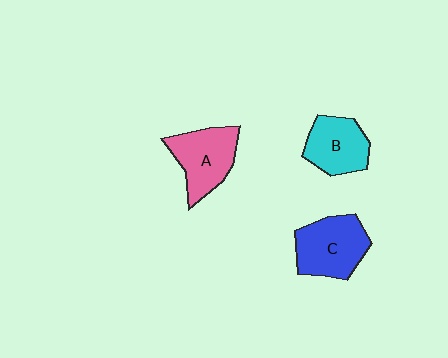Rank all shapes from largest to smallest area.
From largest to smallest: C (blue), A (pink), B (cyan).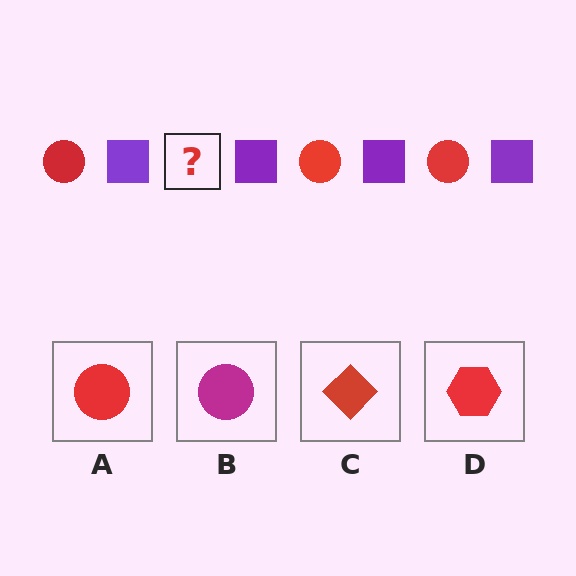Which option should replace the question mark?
Option A.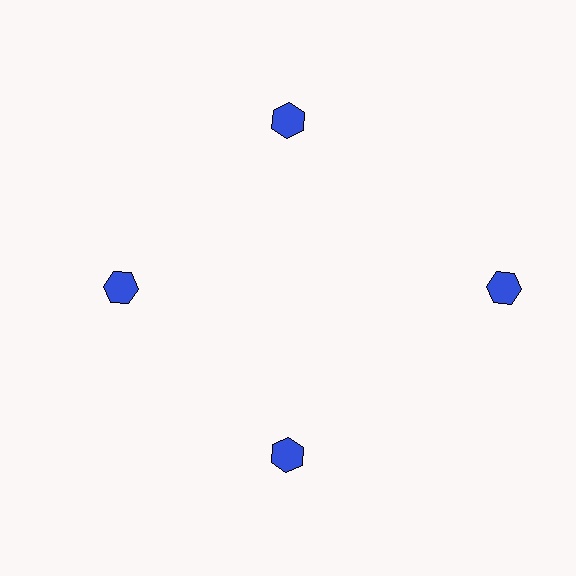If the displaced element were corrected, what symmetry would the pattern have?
It would have 4-fold rotational symmetry — the pattern would map onto itself every 90 degrees.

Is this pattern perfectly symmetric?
No. The 4 blue hexagons are arranged in a ring, but one element near the 3 o'clock position is pushed outward from the center, breaking the 4-fold rotational symmetry.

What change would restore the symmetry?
The symmetry would be restored by moving it inward, back onto the ring so that all 4 hexagons sit at equal angles and equal distance from the center.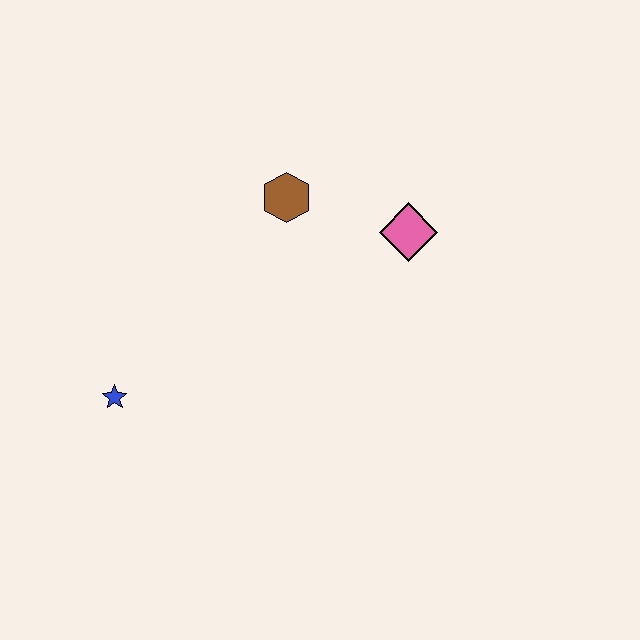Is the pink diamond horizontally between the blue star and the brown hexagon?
No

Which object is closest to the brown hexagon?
The pink diamond is closest to the brown hexagon.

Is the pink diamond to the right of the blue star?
Yes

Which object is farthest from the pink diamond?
The blue star is farthest from the pink diamond.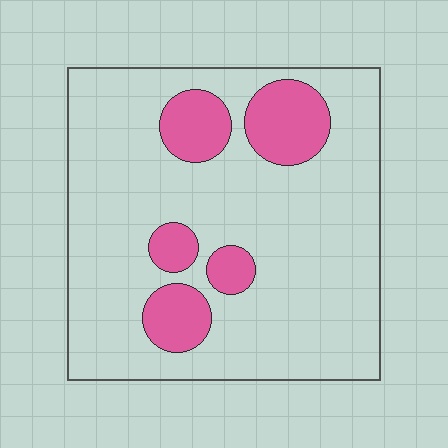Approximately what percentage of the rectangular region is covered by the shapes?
Approximately 20%.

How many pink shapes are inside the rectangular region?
5.